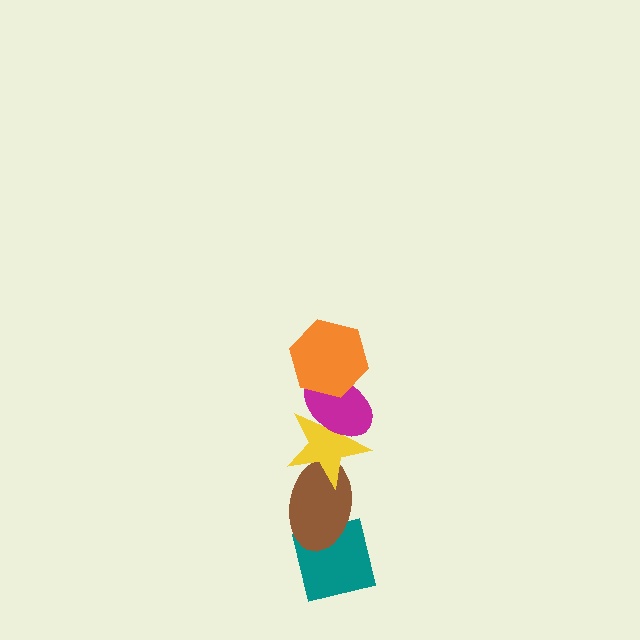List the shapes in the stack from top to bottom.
From top to bottom: the orange hexagon, the magenta ellipse, the yellow star, the brown ellipse, the teal square.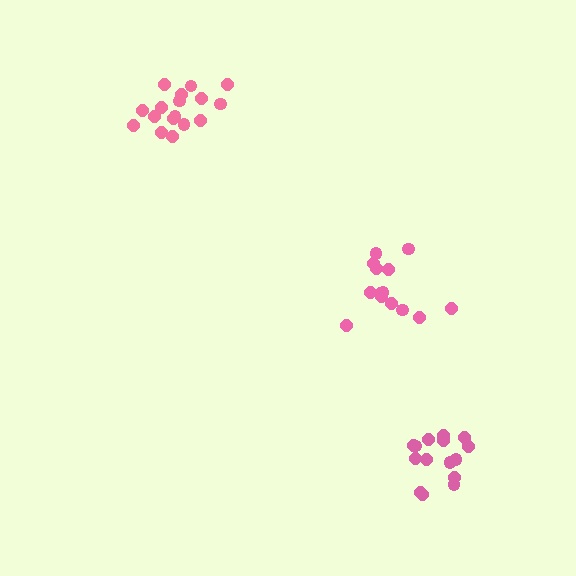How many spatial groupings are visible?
There are 3 spatial groupings.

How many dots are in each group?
Group 1: 14 dots, Group 2: 15 dots, Group 3: 17 dots (46 total).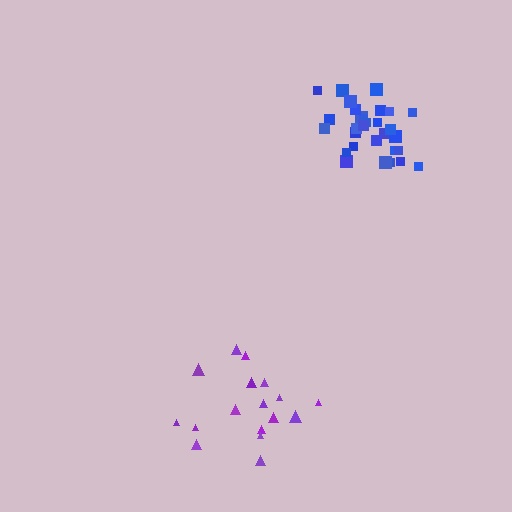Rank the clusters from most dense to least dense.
blue, purple.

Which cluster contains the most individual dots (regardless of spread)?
Blue (30).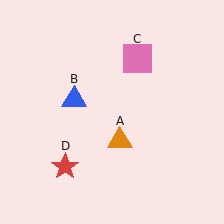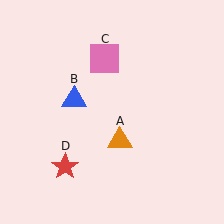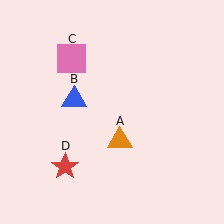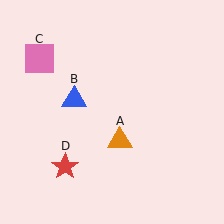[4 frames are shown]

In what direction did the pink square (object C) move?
The pink square (object C) moved left.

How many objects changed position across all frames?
1 object changed position: pink square (object C).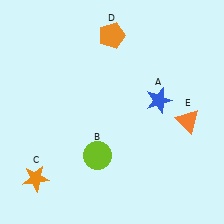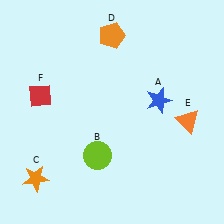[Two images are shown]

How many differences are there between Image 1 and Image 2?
There is 1 difference between the two images.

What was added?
A red diamond (F) was added in Image 2.